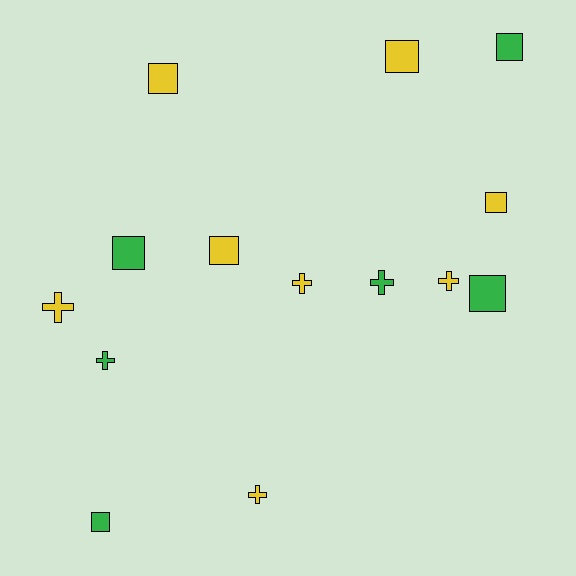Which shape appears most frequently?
Square, with 8 objects.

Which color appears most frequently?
Yellow, with 8 objects.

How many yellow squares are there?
There are 4 yellow squares.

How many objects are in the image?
There are 14 objects.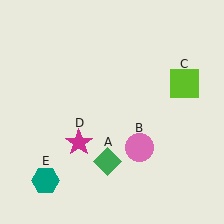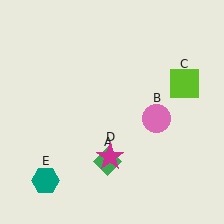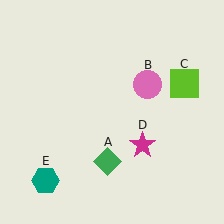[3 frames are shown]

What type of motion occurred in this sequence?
The pink circle (object B), magenta star (object D) rotated counterclockwise around the center of the scene.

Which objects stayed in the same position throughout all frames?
Green diamond (object A) and lime square (object C) and teal hexagon (object E) remained stationary.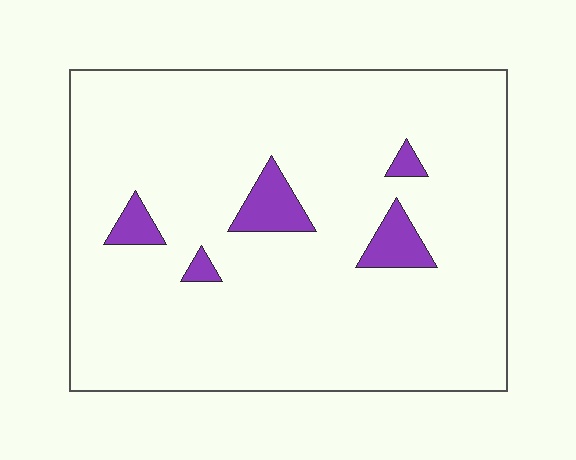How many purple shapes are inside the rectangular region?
5.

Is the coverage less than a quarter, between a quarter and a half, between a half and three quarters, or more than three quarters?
Less than a quarter.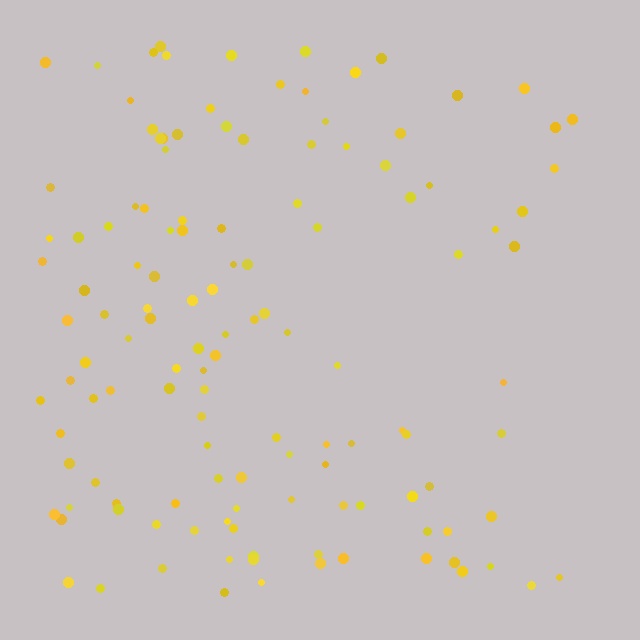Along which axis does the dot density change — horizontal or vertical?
Horizontal.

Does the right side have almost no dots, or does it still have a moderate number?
Still a moderate number, just noticeably fewer than the left.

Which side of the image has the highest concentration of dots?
The left.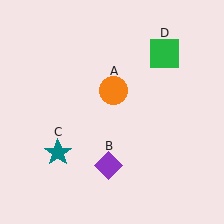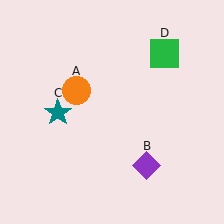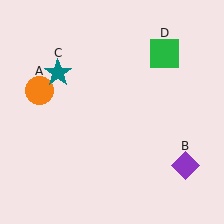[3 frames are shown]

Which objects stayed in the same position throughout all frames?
Green square (object D) remained stationary.